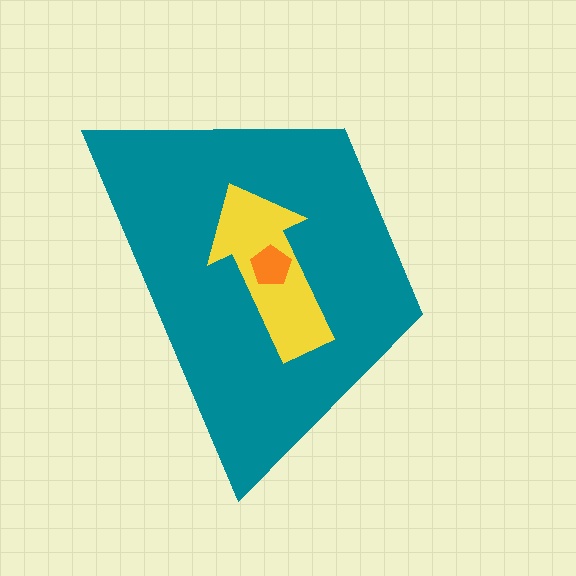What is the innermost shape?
The orange pentagon.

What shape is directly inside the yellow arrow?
The orange pentagon.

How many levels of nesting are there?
3.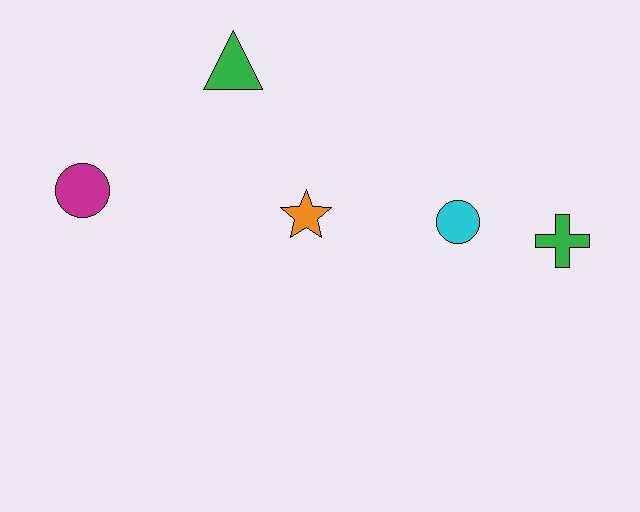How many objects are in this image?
There are 5 objects.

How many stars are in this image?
There is 1 star.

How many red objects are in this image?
There are no red objects.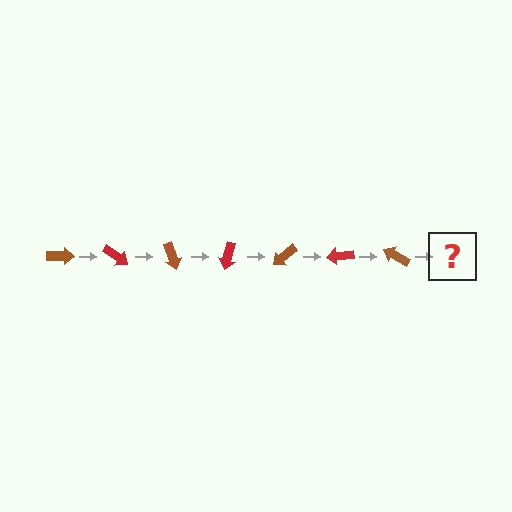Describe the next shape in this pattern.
It should be a red arrow, rotated 245 degrees from the start.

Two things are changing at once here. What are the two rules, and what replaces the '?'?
The two rules are that it rotates 35 degrees each step and the color cycles through brown and red. The '?' should be a red arrow, rotated 245 degrees from the start.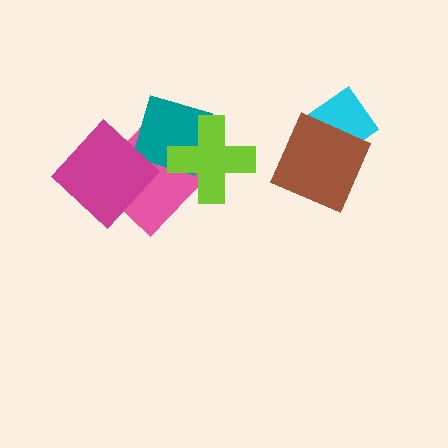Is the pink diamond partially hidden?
Yes, it is partially covered by another shape.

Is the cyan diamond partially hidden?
Yes, it is partially covered by another shape.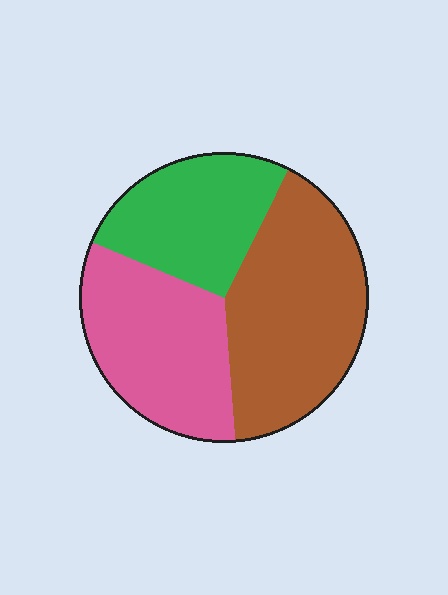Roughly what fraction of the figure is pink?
Pink covers roughly 35% of the figure.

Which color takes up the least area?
Green, at roughly 25%.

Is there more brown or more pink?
Brown.